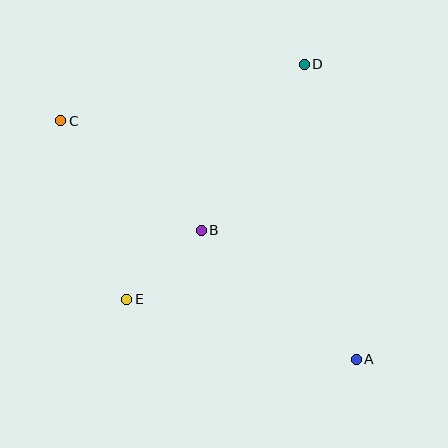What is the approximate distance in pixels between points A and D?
The distance between A and D is approximately 299 pixels.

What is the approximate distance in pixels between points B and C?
The distance between B and C is approximately 178 pixels.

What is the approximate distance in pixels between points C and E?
The distance between C and E is approximately 190 pixels.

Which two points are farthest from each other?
Points A and C are farthest from each other.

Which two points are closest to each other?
Points B and E are closest to each other.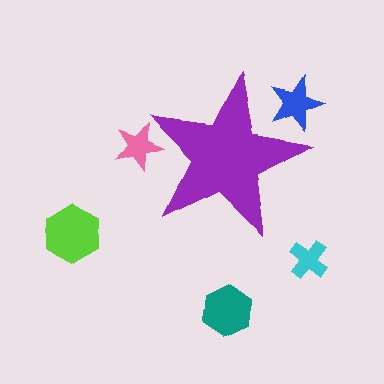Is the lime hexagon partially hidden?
No, the lime hexagon is fully visible.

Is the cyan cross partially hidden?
No, the cyan cross is fully visible.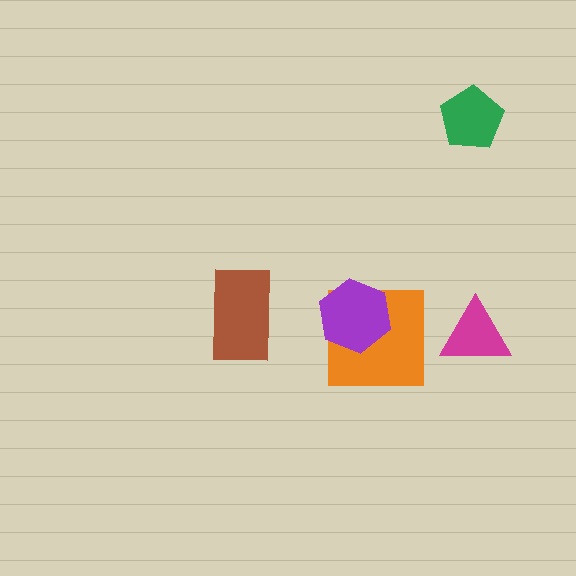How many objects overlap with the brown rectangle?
0 objects overlap with the brown rectangle.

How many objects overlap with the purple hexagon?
1 object overlaps with the purple hexagon.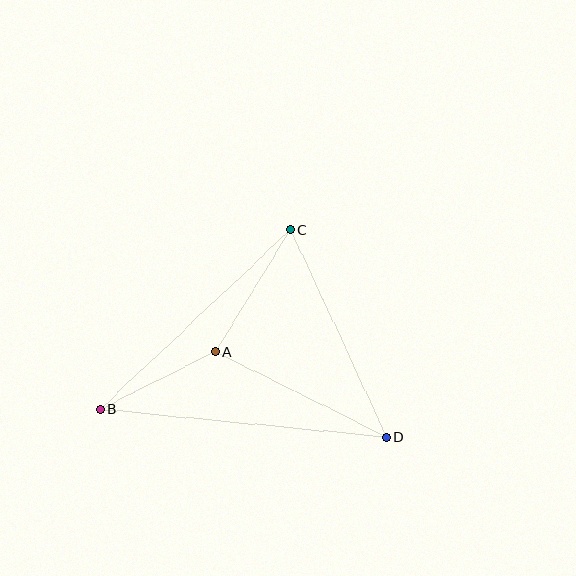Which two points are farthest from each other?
Points B and D are farthest from each other.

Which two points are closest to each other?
Points A and B are closest to each other.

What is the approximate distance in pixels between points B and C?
The distance between B and C is approximately 261 pixels.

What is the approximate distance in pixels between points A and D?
The distance between A and D is approximately 191 pixels.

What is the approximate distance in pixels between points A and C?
The distance between A and C is approximately 143 pixels.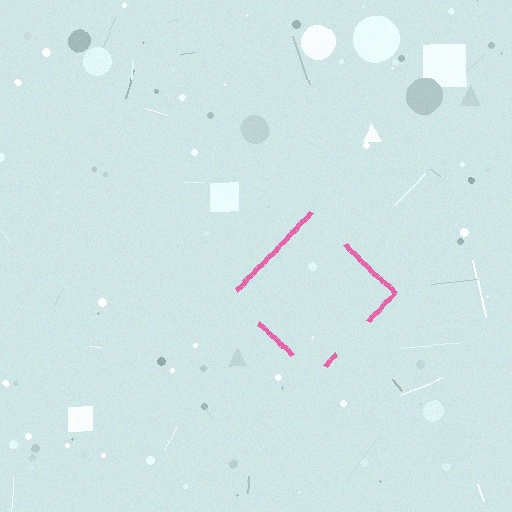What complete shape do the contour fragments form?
The contour fragments form a diamond.